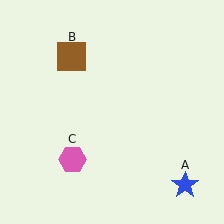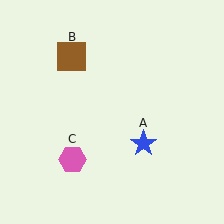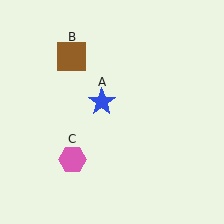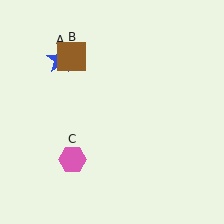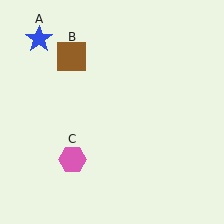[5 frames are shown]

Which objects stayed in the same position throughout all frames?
Brown square (object B) and pink hexagon (object C) remained stationary.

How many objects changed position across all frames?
1 object changed position: blue star (object A).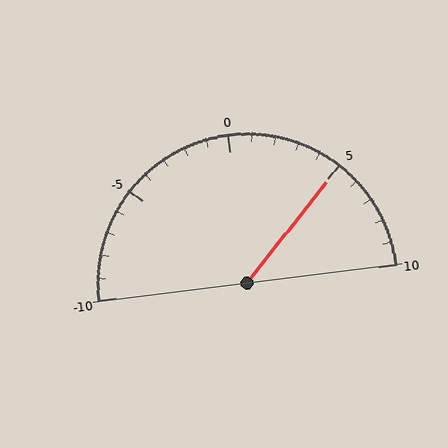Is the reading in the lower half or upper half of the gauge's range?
The reading is in the upper half of the range (-10 to 10).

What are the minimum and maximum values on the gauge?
The gauge ranges from -10 to 10.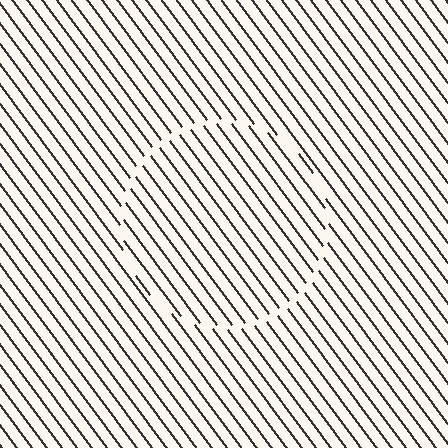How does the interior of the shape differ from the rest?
The interior of the shape contains the same grating, shifted by half a period — the contour is defined by the phase discontinuity where line-ends from the inner and outer gratings abut.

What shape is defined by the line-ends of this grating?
An illusory circle. The interior of the shape contains the same grating, shifted by half a period — the contour is defined by the phase discontinuity where line-ends from the inner and outer gratings abut.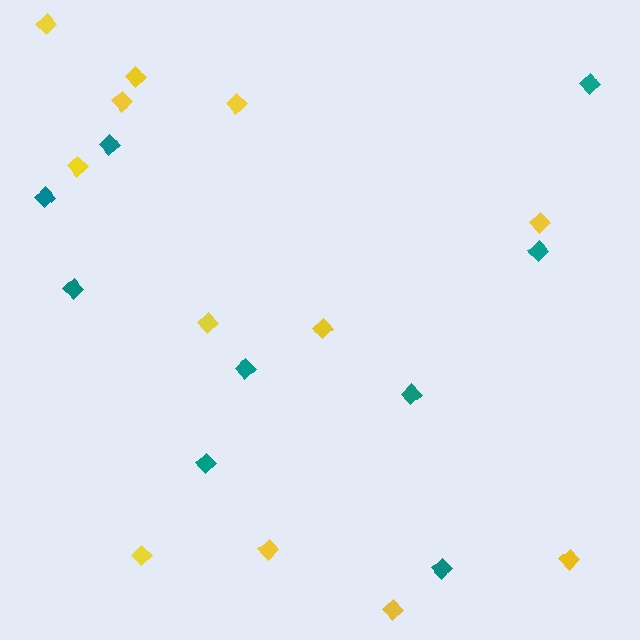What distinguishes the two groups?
There are 2 groups: one group of yellow diamonds (12) and one group of teal diamonds (9).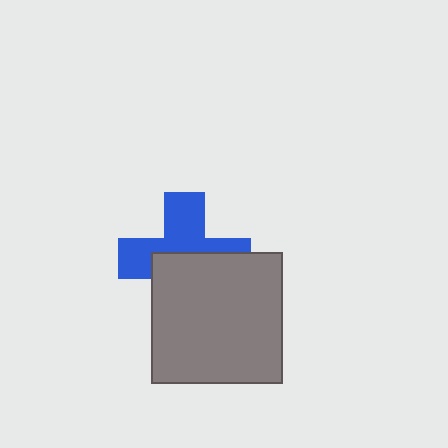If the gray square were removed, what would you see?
You would see the complete blue cross.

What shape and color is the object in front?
The object in front is a gray square.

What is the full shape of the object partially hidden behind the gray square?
The partially hidden object is a blue cross.